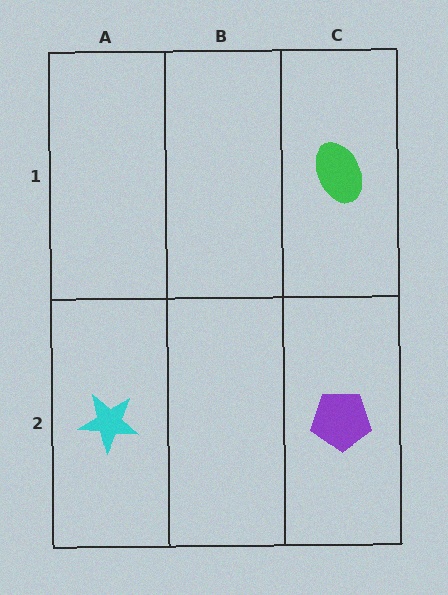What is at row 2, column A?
A cyan star.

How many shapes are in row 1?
1 shape.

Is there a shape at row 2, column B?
No, that cell is empty.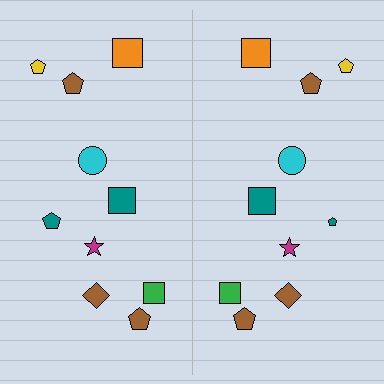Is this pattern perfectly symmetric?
No, the pattern is not perfectly symmetric. The teal pentagon on the right side has a different size than its mirror counterpart.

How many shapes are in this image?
There are 20 shapes in this image.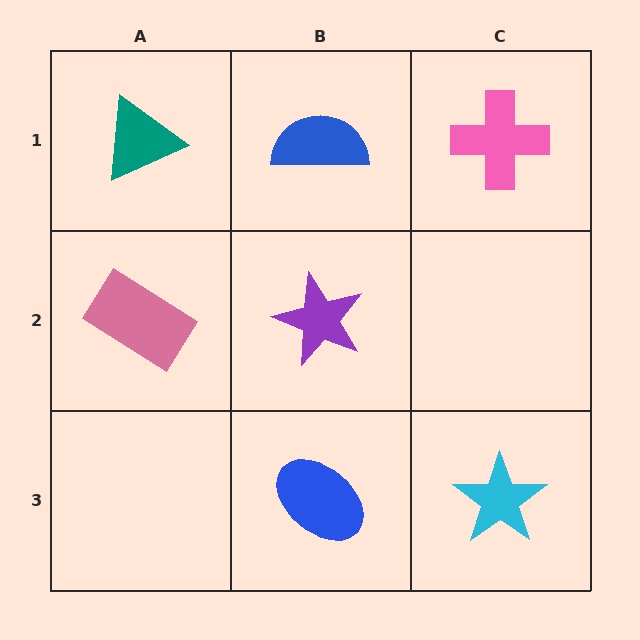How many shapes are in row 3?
2 shapes.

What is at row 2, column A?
A pink rectangle.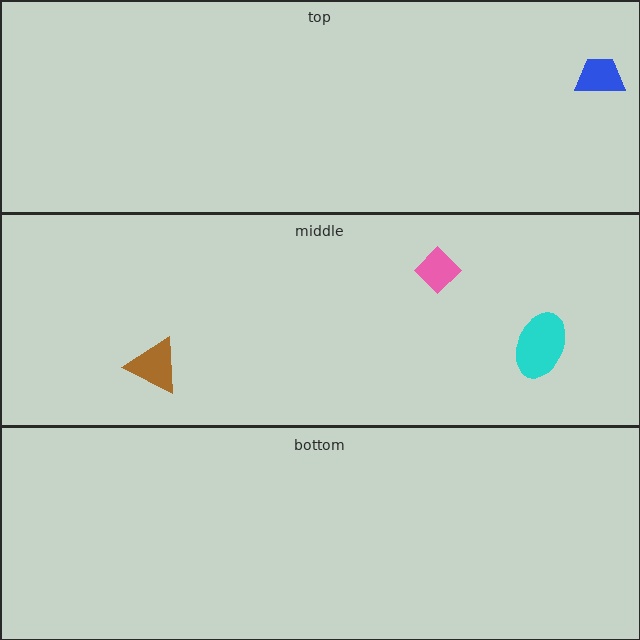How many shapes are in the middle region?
3.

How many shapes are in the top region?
1.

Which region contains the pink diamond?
The middle region.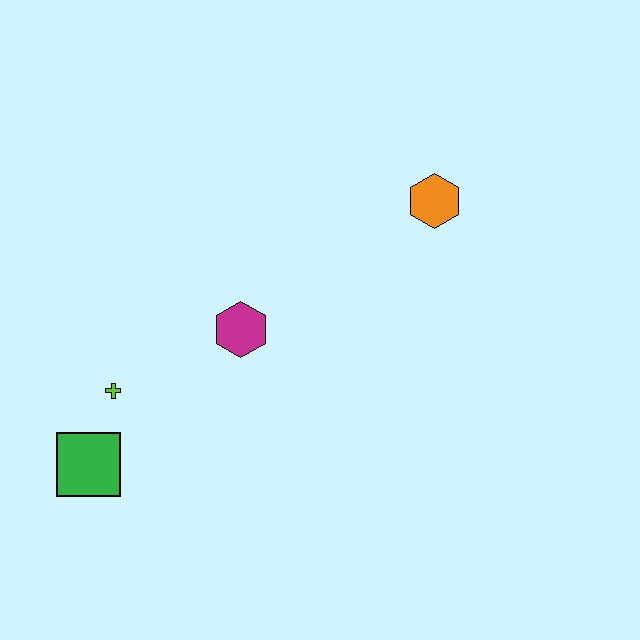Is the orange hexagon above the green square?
Yes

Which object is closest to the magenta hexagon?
The lime cross is closest to the magenta hexagon.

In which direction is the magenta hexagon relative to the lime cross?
The magenta hexagon is to the right of the lime cross.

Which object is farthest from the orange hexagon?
The green square is farthest from the orange hexagon.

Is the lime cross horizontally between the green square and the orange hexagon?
Yes